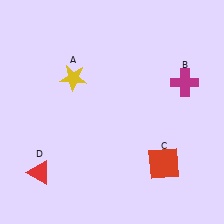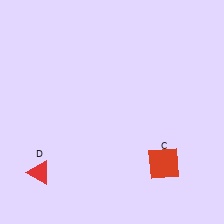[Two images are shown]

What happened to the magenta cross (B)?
The magenta cross (B) was removed in Image 2. It was in the top-right area of Image 1.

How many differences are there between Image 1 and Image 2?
There are 2 differences between the two images.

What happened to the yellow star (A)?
The yellow star (A) was removed in Image 2. It was in the top-left area of Image 1.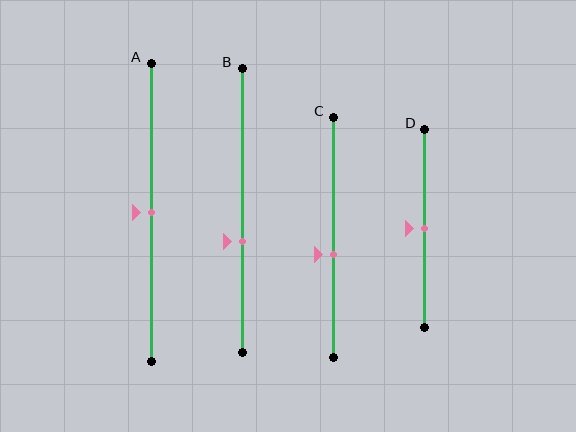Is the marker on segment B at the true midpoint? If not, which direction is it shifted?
No, the marker on segment B is shifted downward by about 11% of the segment length.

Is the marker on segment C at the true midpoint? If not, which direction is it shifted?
No, the marker on segment C is shifted downward by about 7% of the segment length.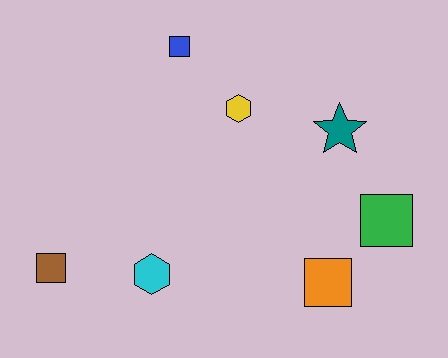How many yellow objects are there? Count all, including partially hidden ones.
There is 1 yellow object.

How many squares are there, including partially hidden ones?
There are 4 squares.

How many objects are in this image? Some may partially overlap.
There are 7 objects.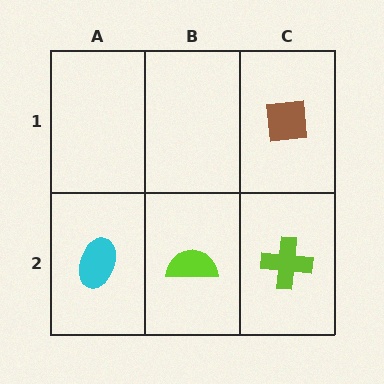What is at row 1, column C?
A brown square.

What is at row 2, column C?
A lime cross.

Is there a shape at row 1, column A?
No, that cell is empty.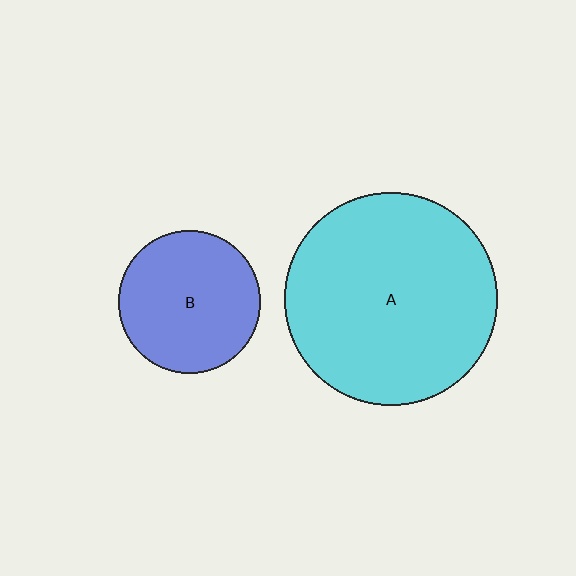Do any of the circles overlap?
No, none of the circles overlap.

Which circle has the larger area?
Circle A (cyan).